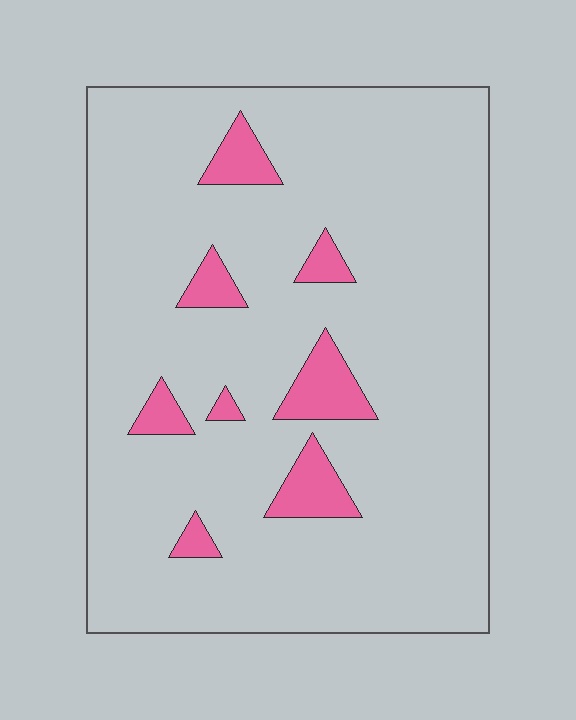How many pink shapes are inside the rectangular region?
8.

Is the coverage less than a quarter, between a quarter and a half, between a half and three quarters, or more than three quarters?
Less than a quarter.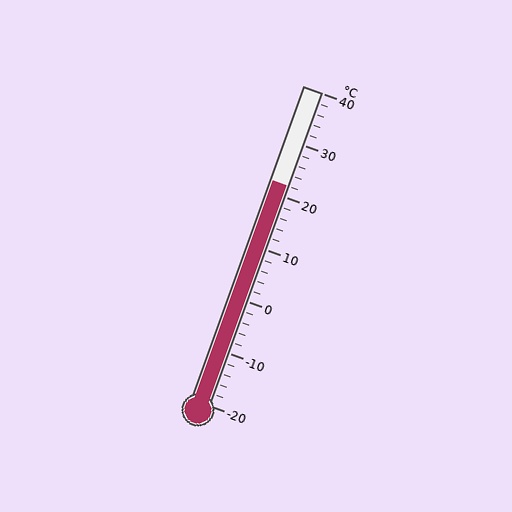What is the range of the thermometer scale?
The thermometer scale ranges from -20°C to 40°C.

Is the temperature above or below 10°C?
The temperature is above 10°C.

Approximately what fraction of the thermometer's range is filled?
The thermometer is filled to approximately 70% of its range.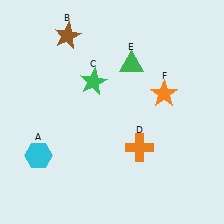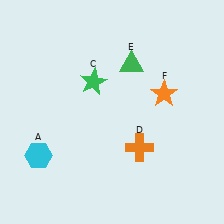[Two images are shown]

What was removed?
The brown star (B) was removed in Image 2.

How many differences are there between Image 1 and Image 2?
There is 1 difference between the two images.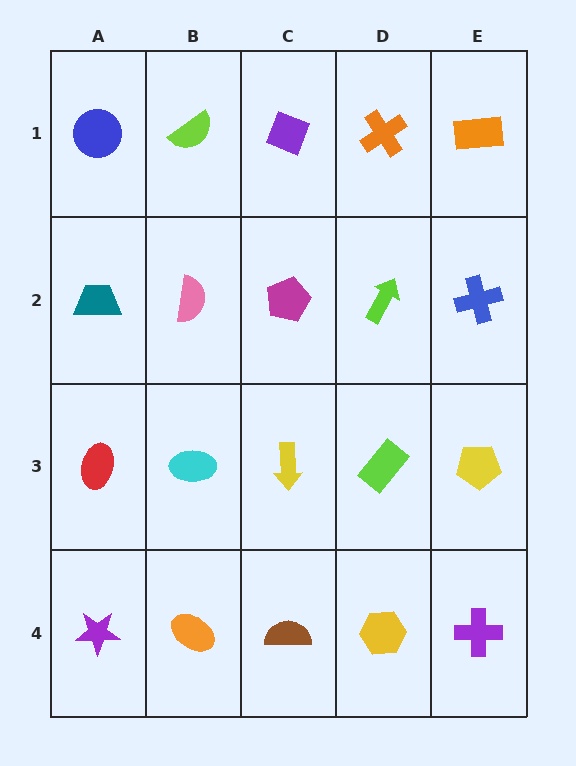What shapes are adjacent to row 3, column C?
A magenta pentagon (row 2, column C), a brown semicircle (row 4, column C), a cyan ellipse (row 3, column B), a lime rectangle (row 3, column D).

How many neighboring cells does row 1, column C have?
3.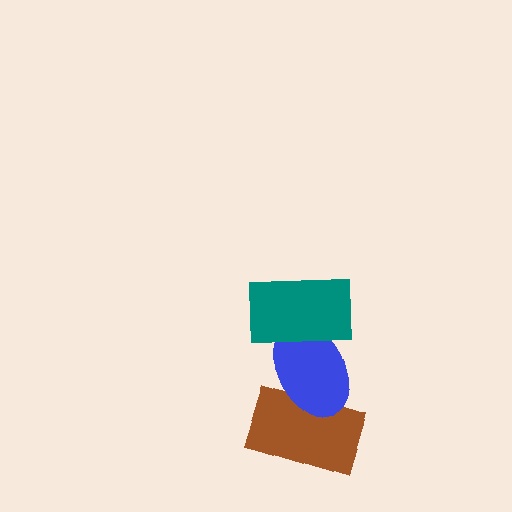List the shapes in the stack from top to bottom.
From top to bottom: the teal rectangle, the blue ellipse, the brown rectangle.